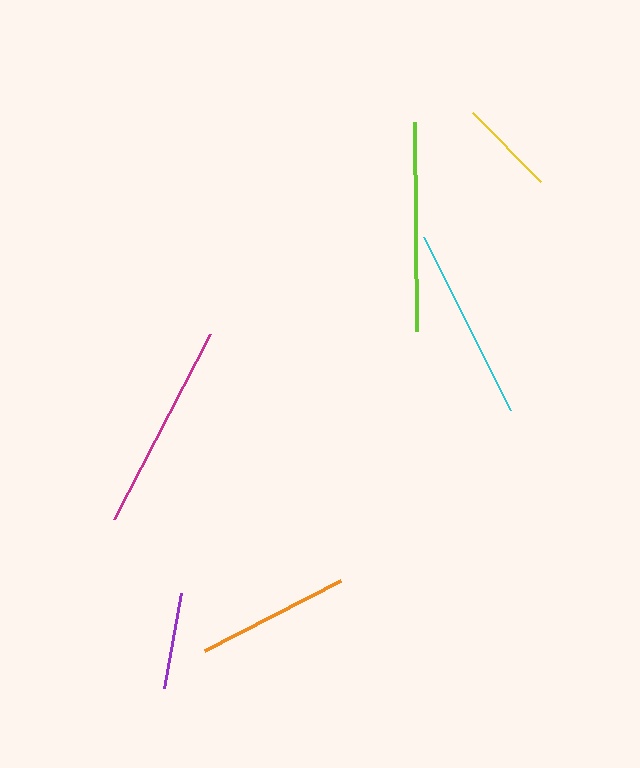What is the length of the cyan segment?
The cyan segment is approximately 194 pixels long.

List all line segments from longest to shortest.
From longest to shortest: lime, magenta, cyan, orange, yellow, purple.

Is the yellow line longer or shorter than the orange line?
The orange line is longer than the yellow line.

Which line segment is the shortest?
The purple line is the shortest at approximately 96 pixels.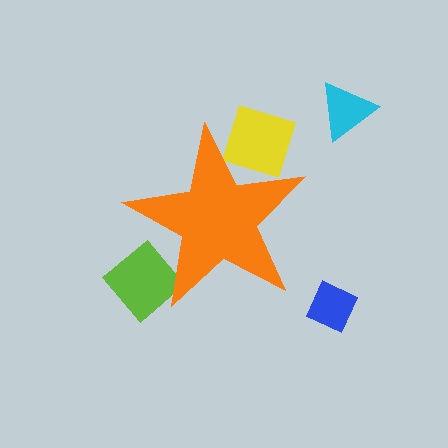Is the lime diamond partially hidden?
Yes, the lime diamond is partially hidden behind the orange star.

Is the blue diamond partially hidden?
No, the blue diamond is fully visible.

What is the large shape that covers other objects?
An orange star.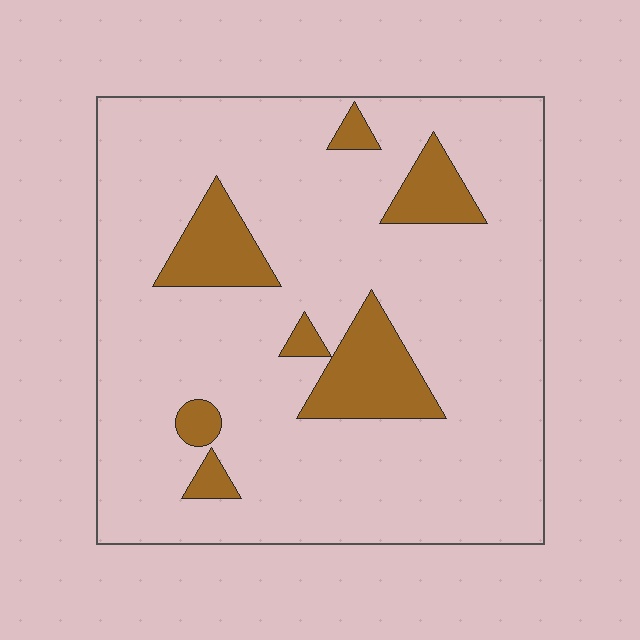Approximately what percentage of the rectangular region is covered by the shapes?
Approximately 15%.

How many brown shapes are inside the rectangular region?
7.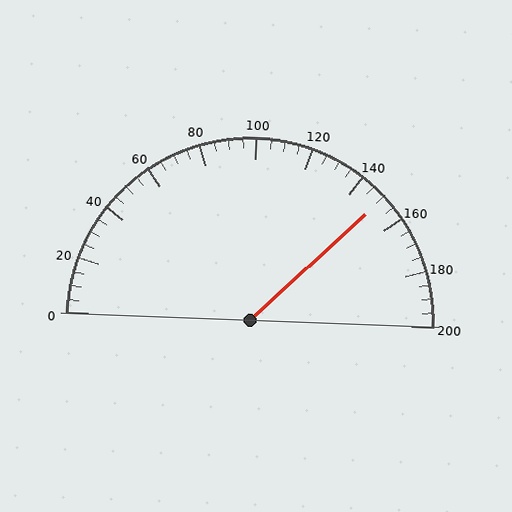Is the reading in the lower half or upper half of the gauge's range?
The reading is in the upper half of the range (0 to 200).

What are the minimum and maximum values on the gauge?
The gauge ranges from 0 to 200.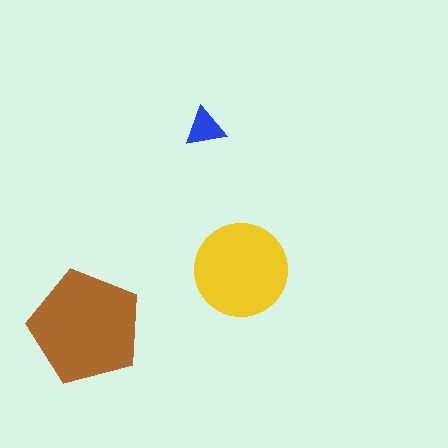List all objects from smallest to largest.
The blue triangle, the yellow circle, the brown pentagon.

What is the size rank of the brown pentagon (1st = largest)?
1st.